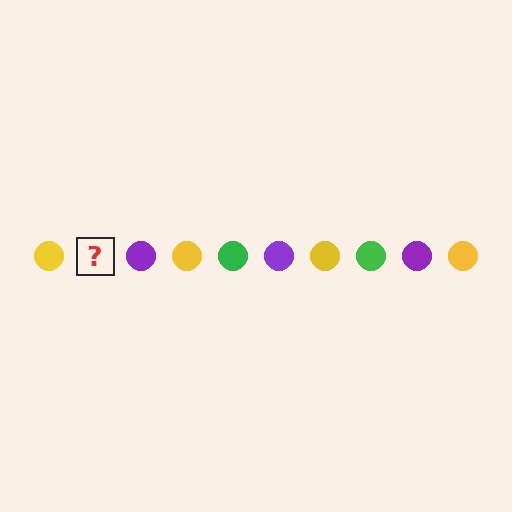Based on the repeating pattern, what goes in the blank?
The blank should be a green circle.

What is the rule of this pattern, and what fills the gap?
The rule is that the pattern cycles through yellow, green, purple circles. The gap should be filled with a green circle.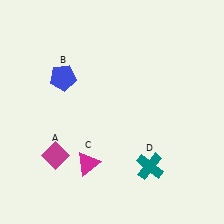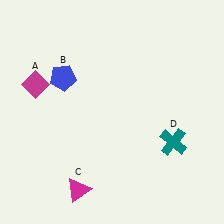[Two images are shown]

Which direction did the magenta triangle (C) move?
The magenta triangle (C) moved down.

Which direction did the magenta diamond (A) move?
The magenta diamond (A) moved up.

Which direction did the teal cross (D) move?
The teal cross (D) moved up.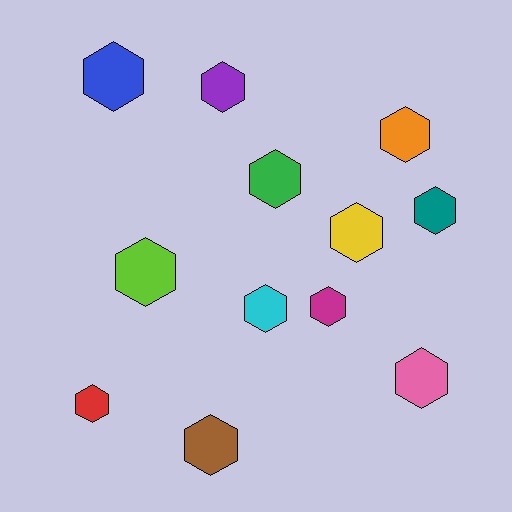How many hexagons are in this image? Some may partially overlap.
There are 12 hexagons.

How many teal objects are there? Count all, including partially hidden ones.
There is 1 teal object.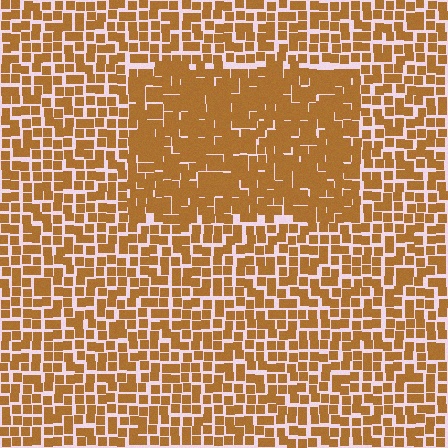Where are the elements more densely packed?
The elements are more densely packed inside the rectangle boundary.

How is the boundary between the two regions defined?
The boundary is defined by a change in element density (approximately 1.5x ratio). All elements are the same color, size, and shape.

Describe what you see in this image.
The image contains small brown elements arranged at two different densities. A rectangle-shaped region is visible where the elements are more densely packed than the surrounding area.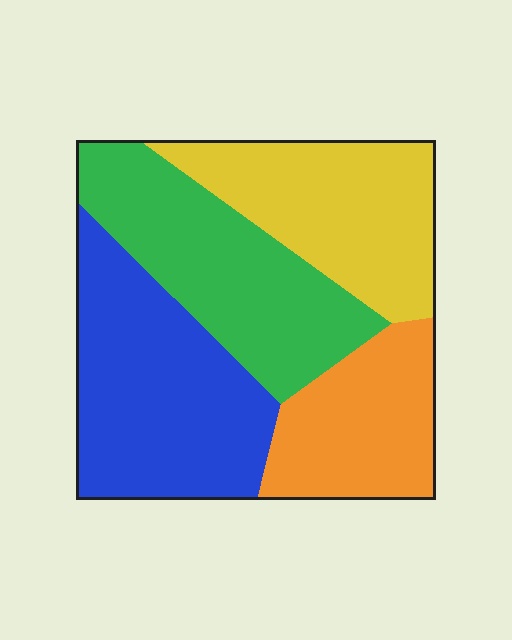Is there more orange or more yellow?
Yellow.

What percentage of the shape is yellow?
Yellow takes up about one quarter (1/4) of the shape.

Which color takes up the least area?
Orange, at roughly 20%.